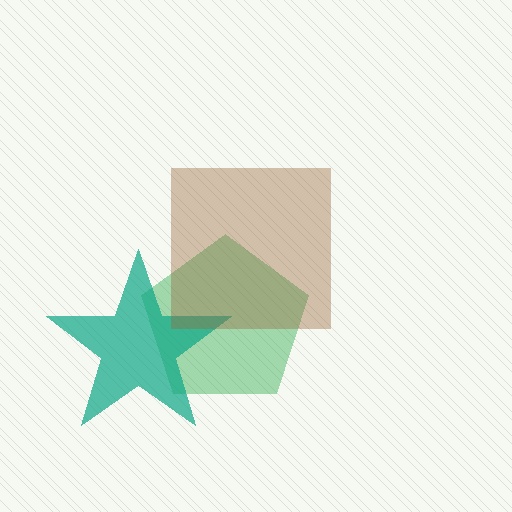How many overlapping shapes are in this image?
There are 3 overlapping shapes in the image.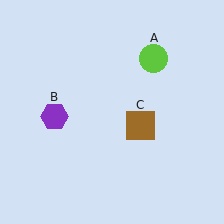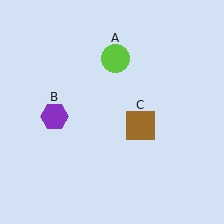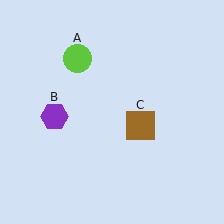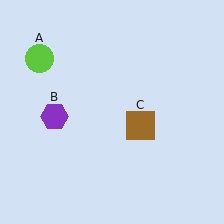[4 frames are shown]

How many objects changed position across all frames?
1 object changed position: lime circle (object A).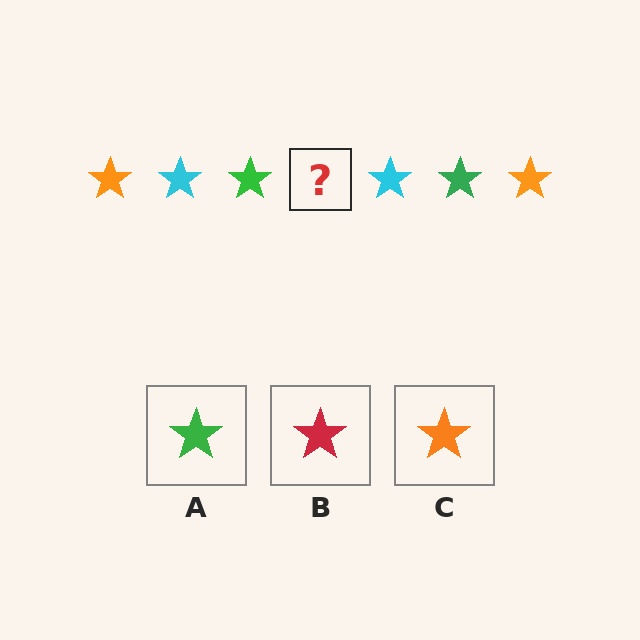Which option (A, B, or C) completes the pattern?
C.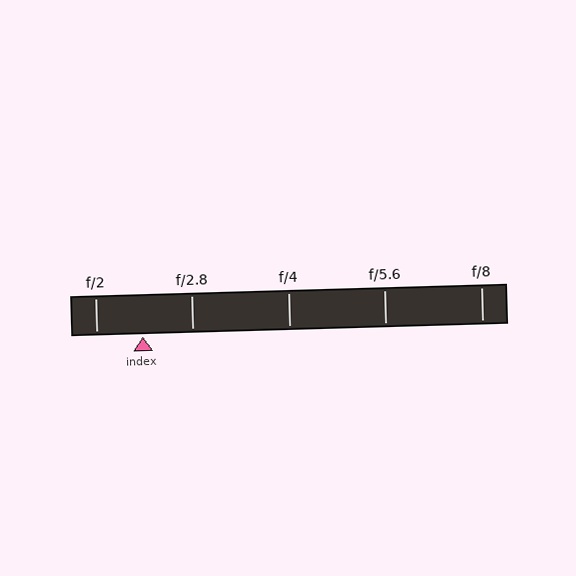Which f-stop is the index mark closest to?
The index mark is closest to f/2.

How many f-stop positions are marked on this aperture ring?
There are 5 f-stop positions marked.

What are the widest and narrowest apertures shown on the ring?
The widest aperture shown is f/2 and the narrowest is f/8.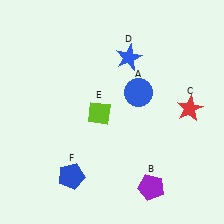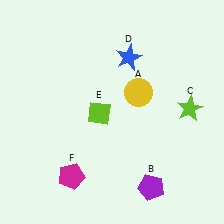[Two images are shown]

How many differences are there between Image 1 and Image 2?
There are 3 differences between the two images.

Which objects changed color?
A changed from blue to yellow. C changed from red to lime. F changed from blue to magenta.